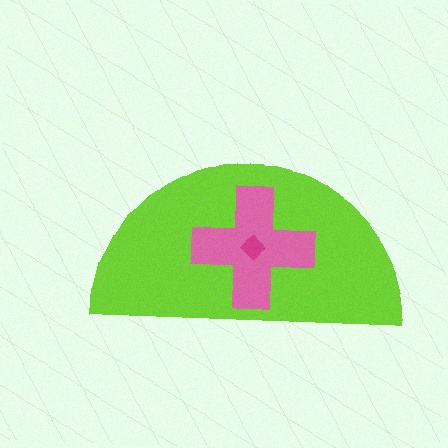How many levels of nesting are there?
3.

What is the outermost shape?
The lime semicircle.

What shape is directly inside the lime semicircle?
The pink cross.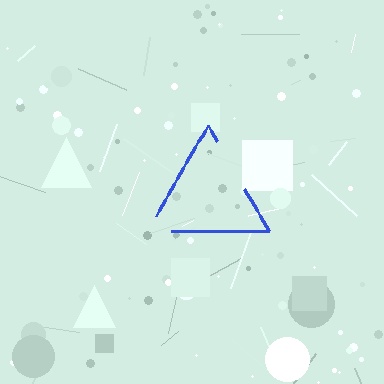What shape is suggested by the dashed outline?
The dashed outline suggests a triangle.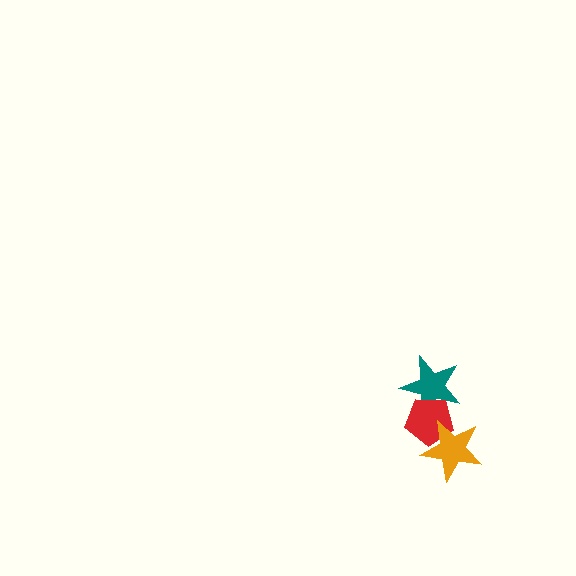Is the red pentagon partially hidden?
Yes, it is partially covered by another shape.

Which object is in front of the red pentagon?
The orange star is in front of the red pentagon.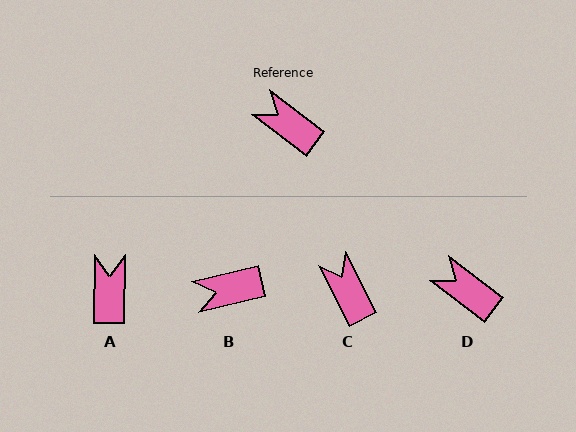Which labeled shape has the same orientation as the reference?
D.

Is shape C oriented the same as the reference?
No, it is off by about 26 degrees.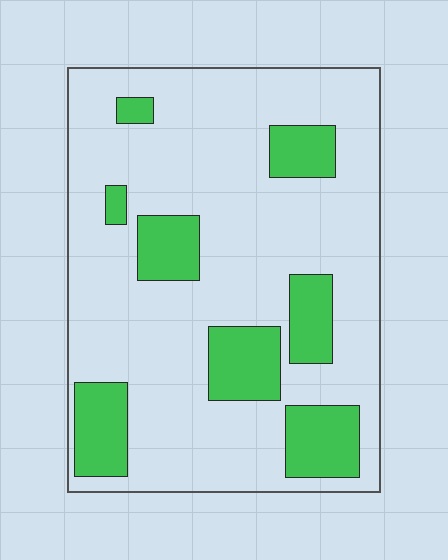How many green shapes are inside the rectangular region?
8.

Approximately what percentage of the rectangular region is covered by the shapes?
Approximately 20%.